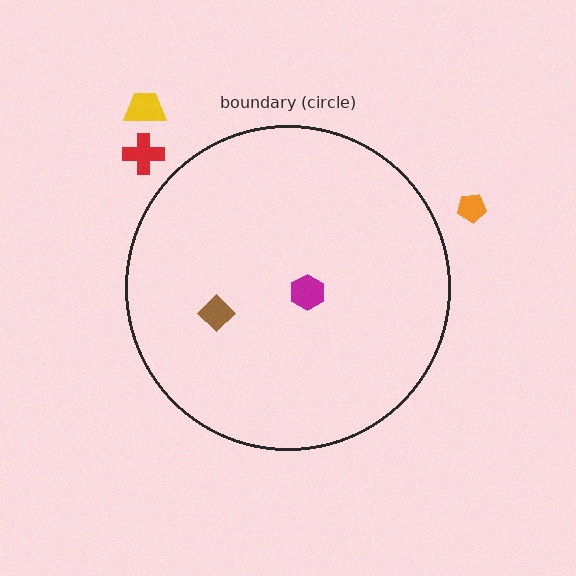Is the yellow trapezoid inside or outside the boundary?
Outside.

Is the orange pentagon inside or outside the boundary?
Outside.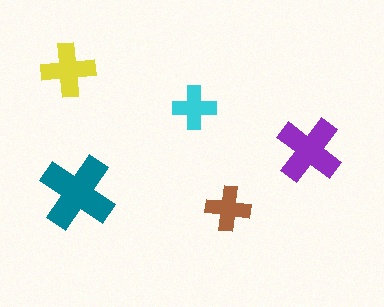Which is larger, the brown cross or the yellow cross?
The yellow one.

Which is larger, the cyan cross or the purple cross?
The purple one.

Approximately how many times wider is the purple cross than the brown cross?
About 1.5 times wider.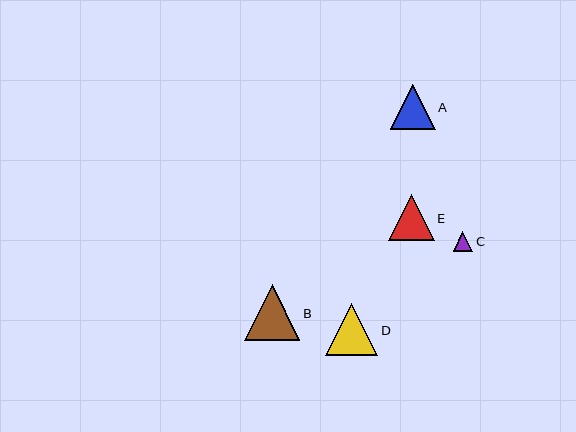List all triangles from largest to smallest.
From largest to smallest: B, D, E, A, C.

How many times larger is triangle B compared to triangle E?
Triangle B is approximately 1.2 times the size of triangle E.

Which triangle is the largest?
Triangle B is the largest with a size of approximately 56 pixels.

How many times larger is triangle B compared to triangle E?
Triangle B is approximately 1.2 times the size of triangle E.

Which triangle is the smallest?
Triangle C is the smallest with a size of approximately 20 pixels.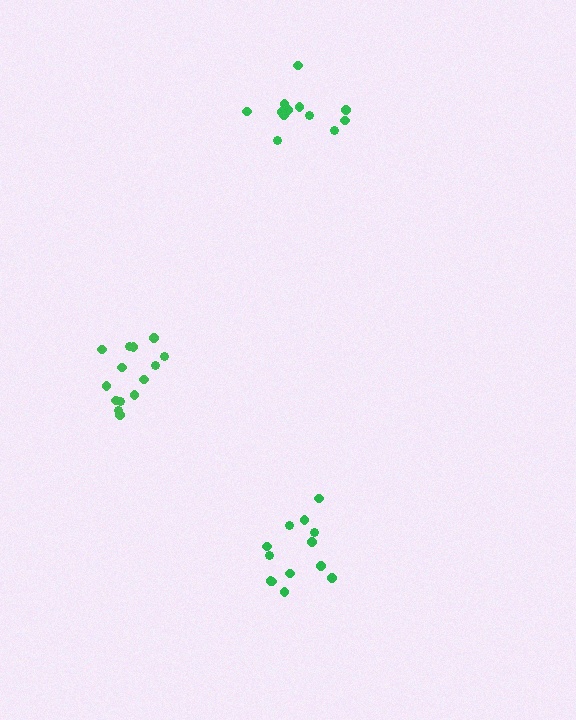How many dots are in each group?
Group 1: 12 dots, Group 2: 13 dots, Group 3: 14 dots (39 total).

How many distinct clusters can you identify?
There are 3 distinct clusters.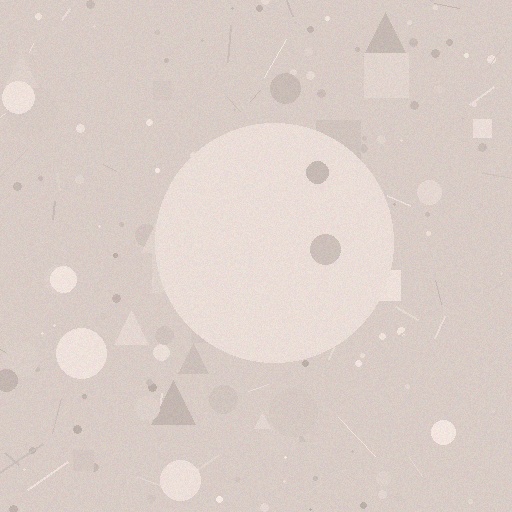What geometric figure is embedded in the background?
A circle is embedded in the background.